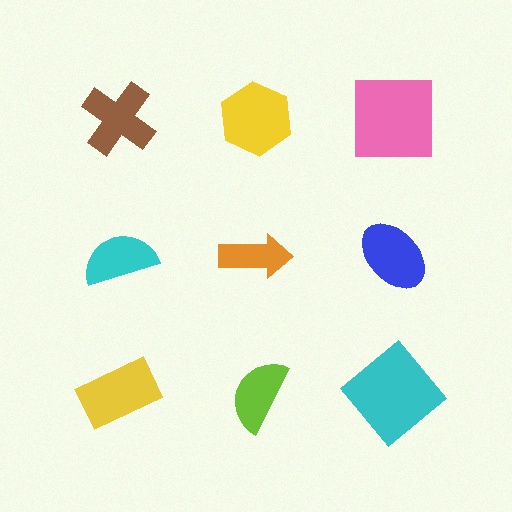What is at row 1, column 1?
A brown cross.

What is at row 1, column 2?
A yellow hexagon.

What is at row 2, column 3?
A blue ellipse.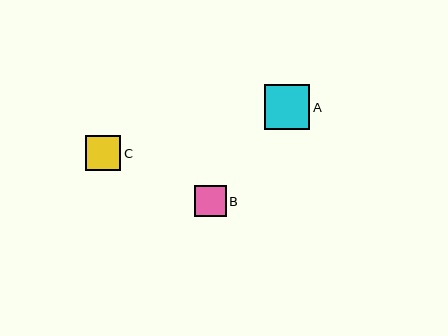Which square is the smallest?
Square B is the smallest with a size of approximately 31 pixels.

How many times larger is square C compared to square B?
Square C is approximately 1.1 times the size of square B.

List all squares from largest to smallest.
From largest to smallest: A, C, B.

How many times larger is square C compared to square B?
Square C is approximately 1.1 times the size of square B.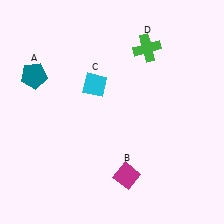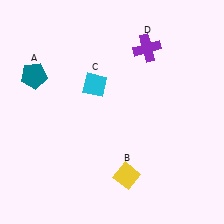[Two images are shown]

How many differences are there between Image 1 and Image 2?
There are 2 differences between the two images.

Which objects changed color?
B changed from magenta to yellow. D changed from green to purple.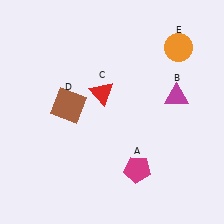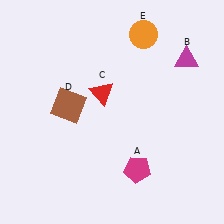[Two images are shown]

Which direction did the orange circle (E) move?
The orange circle (E) moved left.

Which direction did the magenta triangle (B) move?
The magenta triangle (B) moved up.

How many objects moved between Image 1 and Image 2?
2 objects moved between the two images.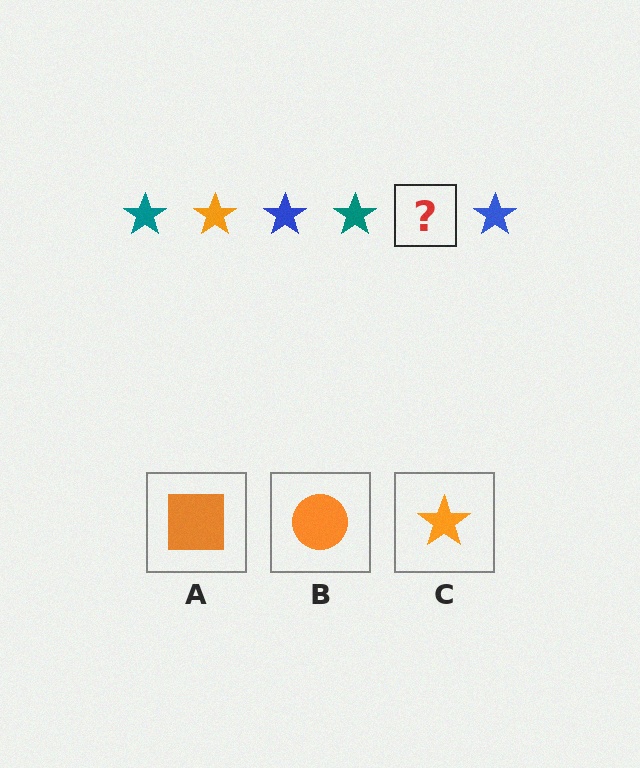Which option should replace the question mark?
Option C.